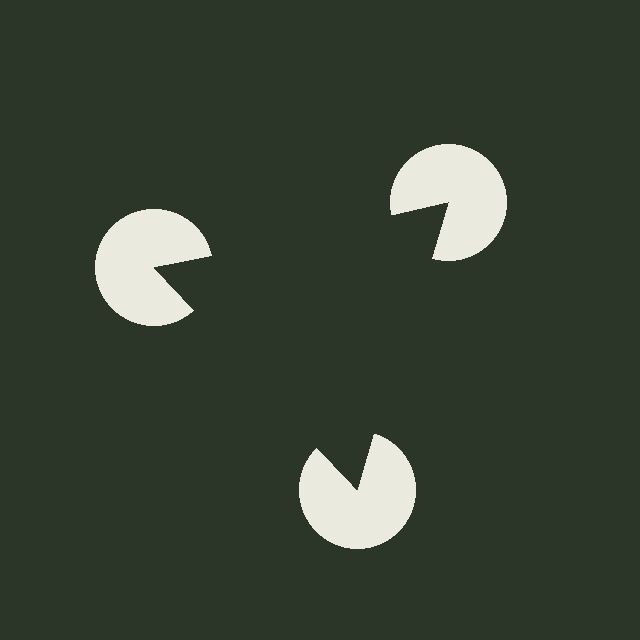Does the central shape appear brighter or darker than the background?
It typically appears slightly darker than the background, even though no actual brightness change is drawn.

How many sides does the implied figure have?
3 sides.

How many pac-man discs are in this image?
There are 3 — one at each vertex of the illusory triangle.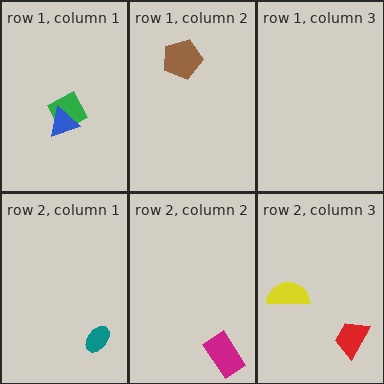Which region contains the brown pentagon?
The row 1, column 2 region.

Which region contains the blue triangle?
The row 1, column 1 region.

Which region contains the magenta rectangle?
The row 2, column 2 region.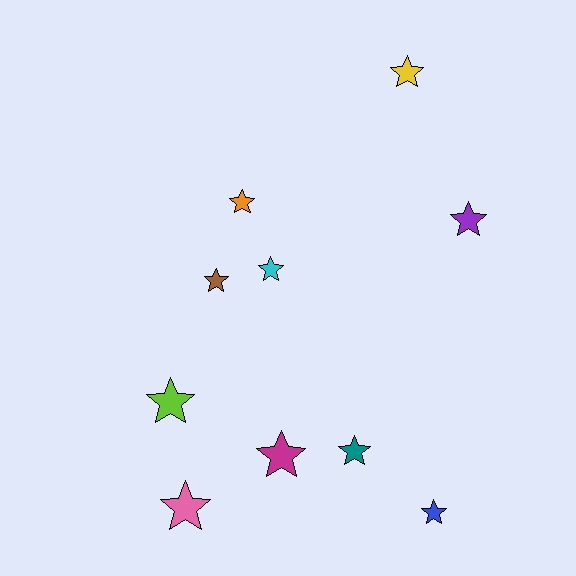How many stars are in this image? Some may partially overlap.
There are 10 stars.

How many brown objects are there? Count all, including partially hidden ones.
There is 1 brown object.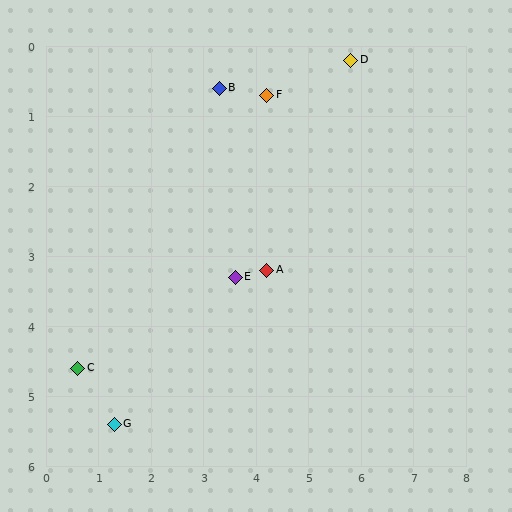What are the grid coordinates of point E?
Point E is at approximately (3.6, 3.3).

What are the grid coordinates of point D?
Point D is at approximately (5.8, 0.2).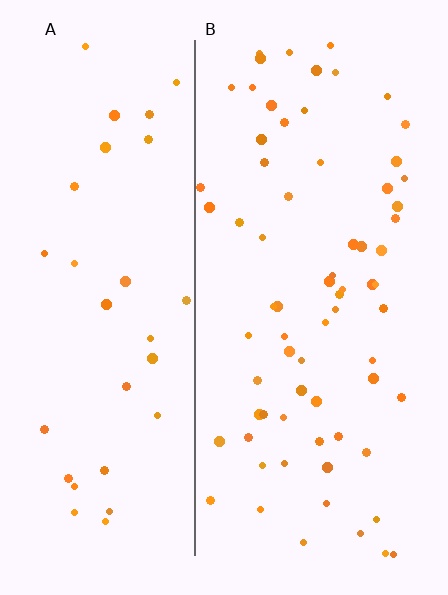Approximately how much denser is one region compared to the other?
Approximately 2.2× — region B over region A.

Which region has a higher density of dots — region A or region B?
B (the right).